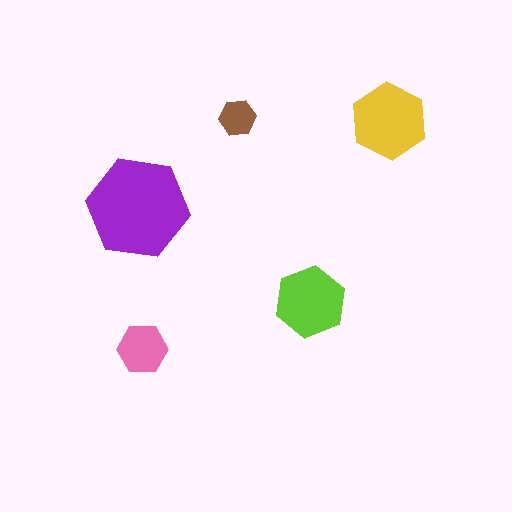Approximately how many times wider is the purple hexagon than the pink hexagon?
About 2 times wider.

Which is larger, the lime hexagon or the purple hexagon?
The purple one.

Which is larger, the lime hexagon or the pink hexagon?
The lime one.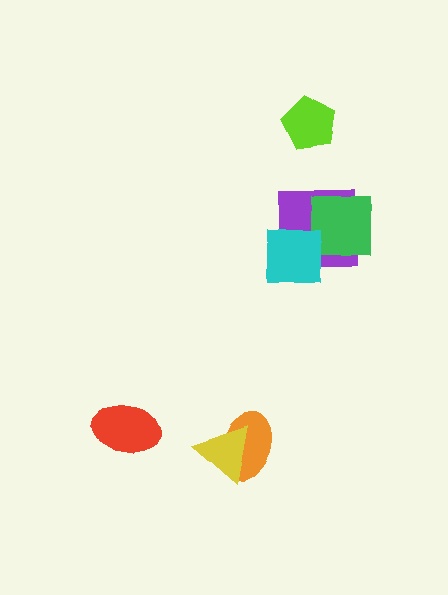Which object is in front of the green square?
The cyan square is in front of the green square.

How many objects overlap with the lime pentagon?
0 objects overlap with the lime pentagon.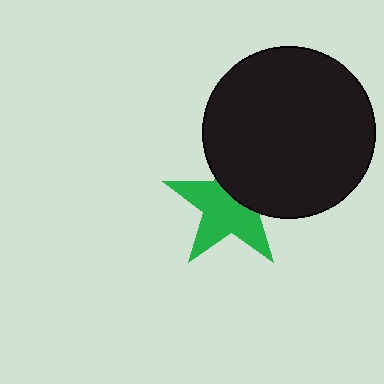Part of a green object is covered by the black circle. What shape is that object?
It is a star.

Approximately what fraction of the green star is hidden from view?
Roughly 38% of the green star is hidden behind the black circle.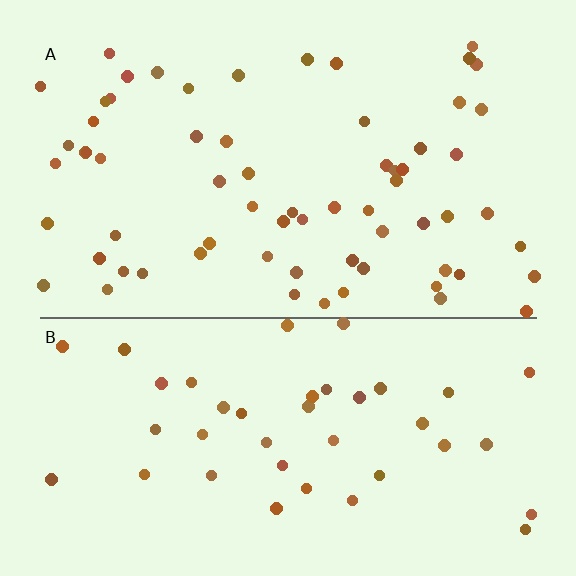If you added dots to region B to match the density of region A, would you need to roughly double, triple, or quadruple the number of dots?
Approximately double.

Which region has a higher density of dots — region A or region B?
A (the top).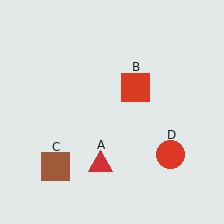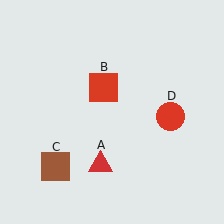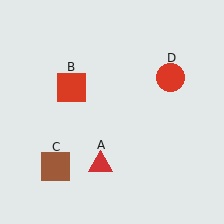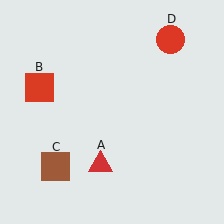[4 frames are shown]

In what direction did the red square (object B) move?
The red square (object B) moved left.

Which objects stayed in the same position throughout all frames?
Red triangle (object A) and brown square (object C) remained stationary.